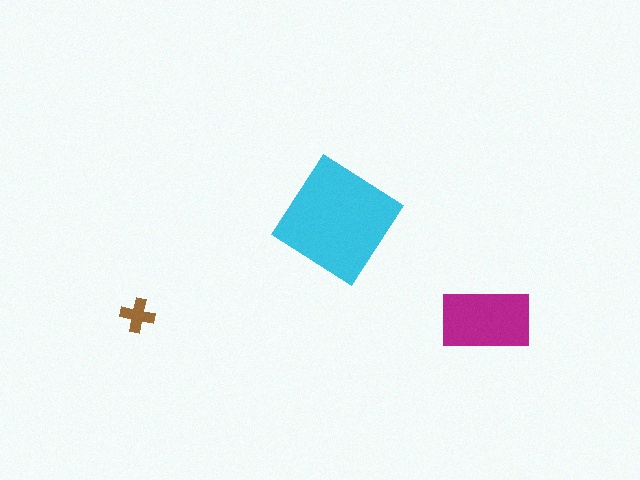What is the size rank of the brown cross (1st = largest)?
3rd.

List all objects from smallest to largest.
The brown cross, the magenta rectangle, the cyan diamond.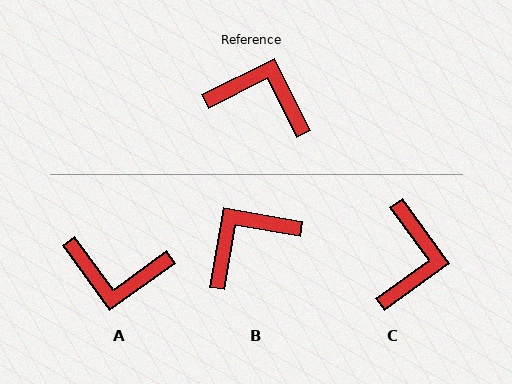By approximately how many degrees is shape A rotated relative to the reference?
Approximately 170 degrees clockwise.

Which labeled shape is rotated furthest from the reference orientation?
A, about 170 degrees away.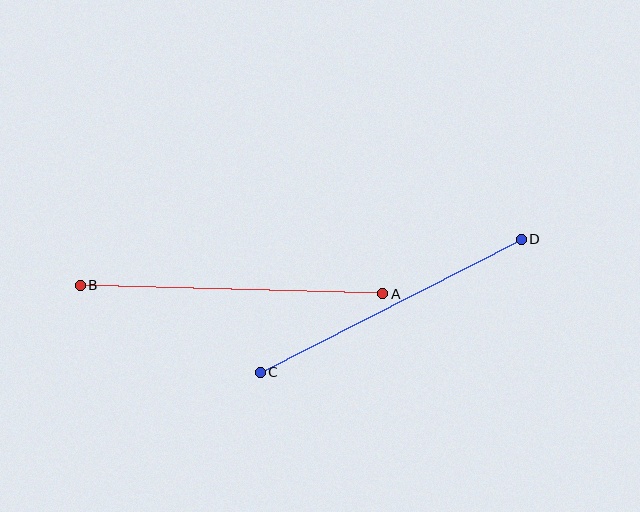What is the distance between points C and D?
The distance is approximately 293 pixels.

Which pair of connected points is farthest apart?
Points A and B are farthest apart.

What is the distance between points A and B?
The distance is approximately 303 pixels.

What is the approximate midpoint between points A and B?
The midpoint is at approximately (232, 290) pixels.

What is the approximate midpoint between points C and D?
The midpoint is at approximately (391, 306) pixels.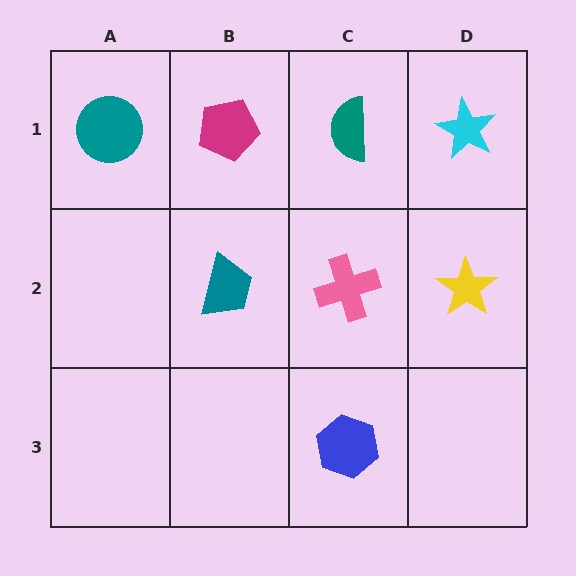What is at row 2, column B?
A teal trapezoid.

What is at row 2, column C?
A pink cross.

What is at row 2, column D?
A yellow star.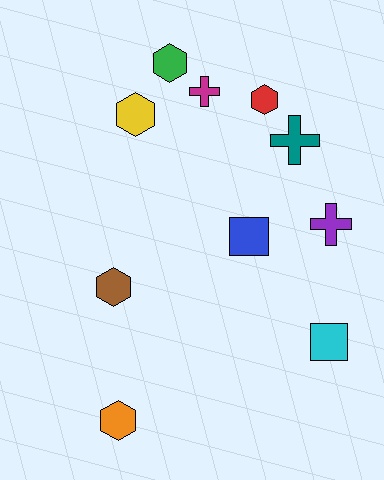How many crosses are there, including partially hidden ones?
There are 3 crosses.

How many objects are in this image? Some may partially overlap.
There are 10 objects.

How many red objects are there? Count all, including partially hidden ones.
There is 1 red object.